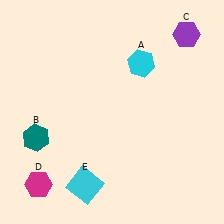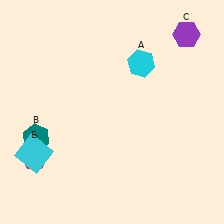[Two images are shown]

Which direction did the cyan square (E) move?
The cyan square (E) moved left.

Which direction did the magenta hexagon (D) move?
The magenta hexagon (D) moved up.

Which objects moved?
The objects that moved are: the magenta hexagon (D), the cyan square (E).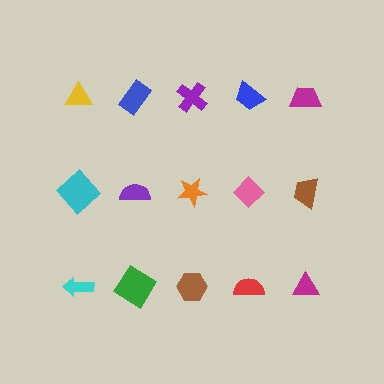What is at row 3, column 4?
A red semicircle.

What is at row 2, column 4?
A pink diamond.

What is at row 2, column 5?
A brown trapezoid.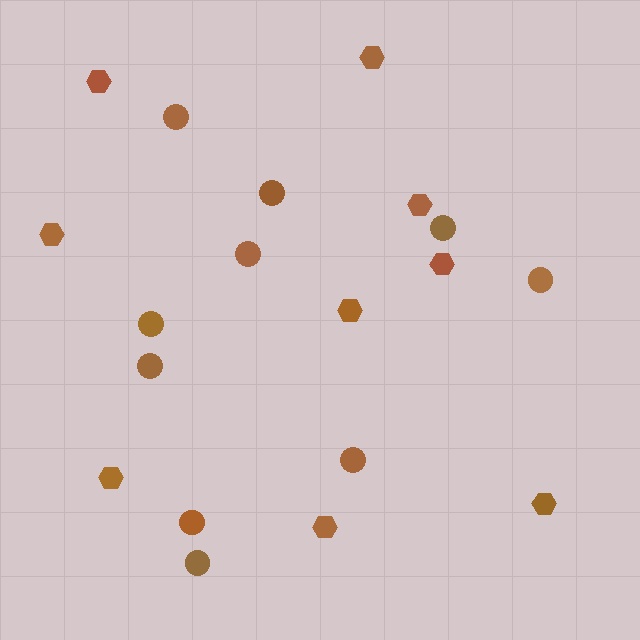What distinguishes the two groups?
There are 2 groups: one group of circles (10) and one group of hexagons (9).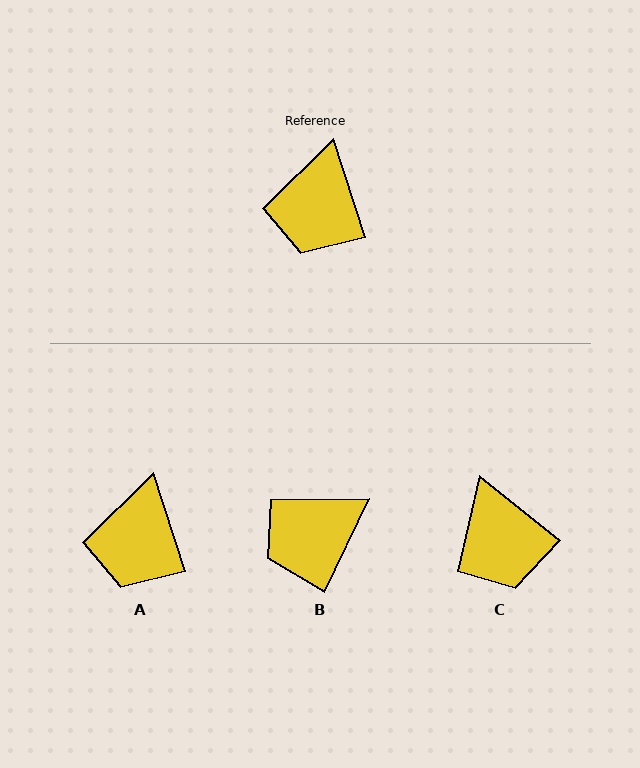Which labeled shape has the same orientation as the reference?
A.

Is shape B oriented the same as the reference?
No, it is off by about 44 degrees.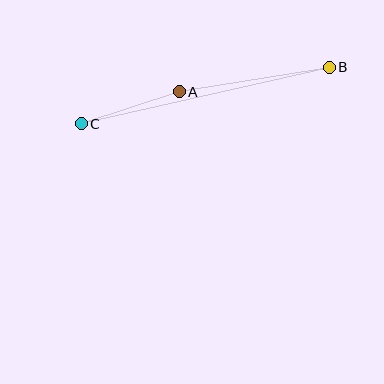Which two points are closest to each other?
Points A and C are closest to each other.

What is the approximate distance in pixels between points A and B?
The distance between A and B is approximately 152 pixels.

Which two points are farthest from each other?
Points B and C are farthest from each other.